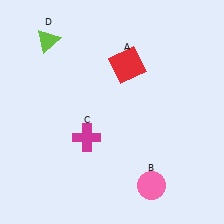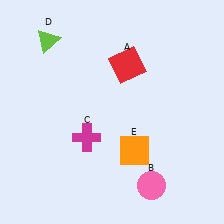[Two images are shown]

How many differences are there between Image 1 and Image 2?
There is 1 difference between the two images.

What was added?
An orange square (E) was added in Image 2.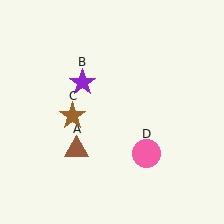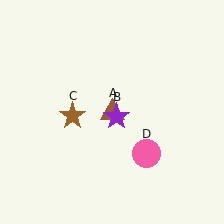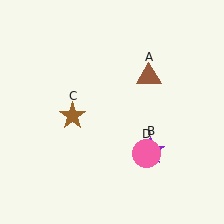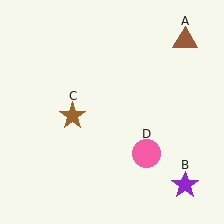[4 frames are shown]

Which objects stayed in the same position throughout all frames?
Brown star (object C) and pink circle (object D) remained stationary.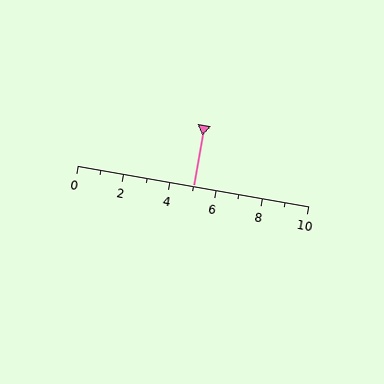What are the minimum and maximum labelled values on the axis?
The axis runs from 0 to 10.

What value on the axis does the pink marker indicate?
The marker indicates approximately 5.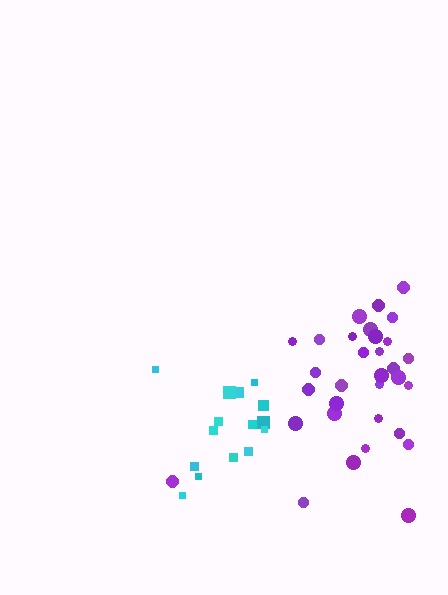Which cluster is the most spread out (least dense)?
Purple.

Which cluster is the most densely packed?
Cyan.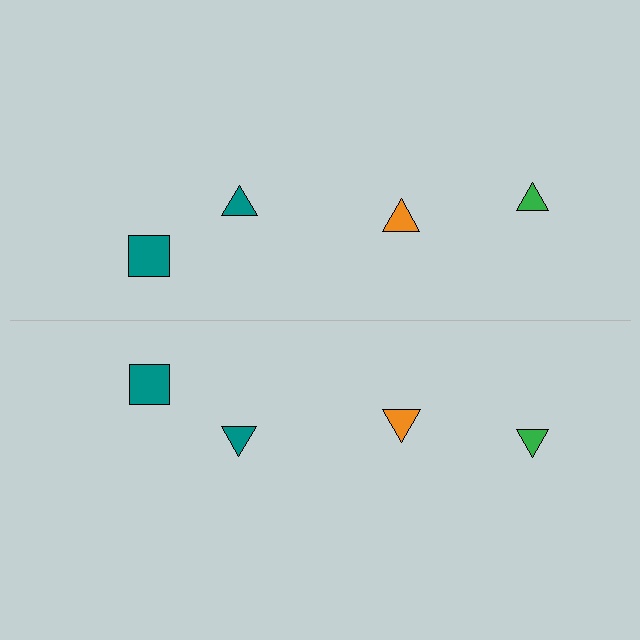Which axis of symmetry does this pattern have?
The pattern has a horizontal axis of symmetry running through the center of the image.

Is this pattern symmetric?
Yes, this pattern has bilateral (reflection) symmetry.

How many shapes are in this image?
There are 8 shapes in this image.